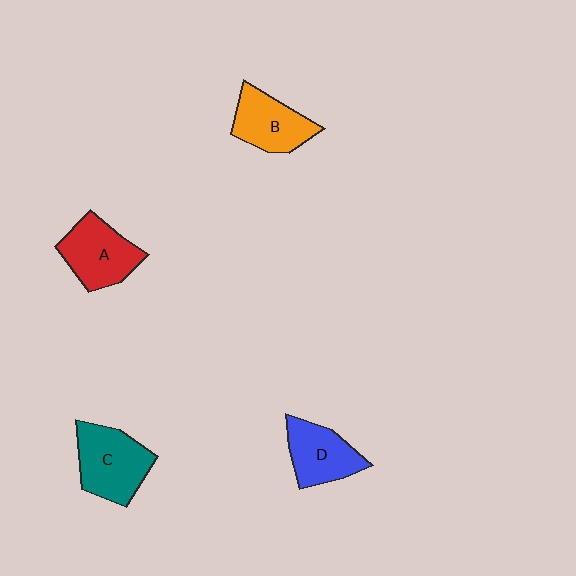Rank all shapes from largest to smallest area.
From largest to smallest: C (teal), A (red), B (orange), D (blue).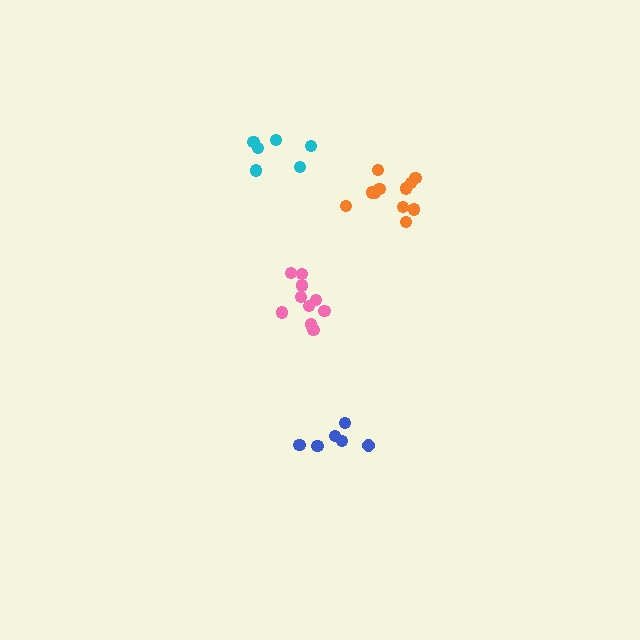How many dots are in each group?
Group 1: 6 dots, Group 2: 10 dots, Group 3: 6 dots, Group 4: 12 dots (34 total).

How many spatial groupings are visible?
There are 4 spatial groupings.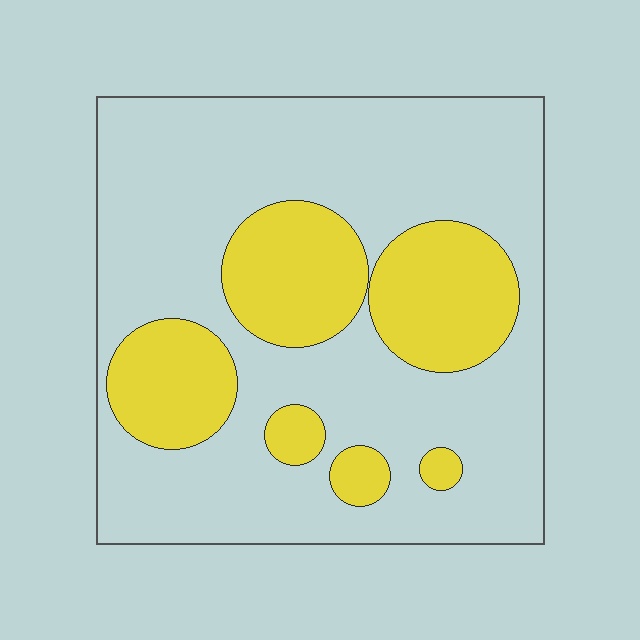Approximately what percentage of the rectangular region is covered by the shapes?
Approximately 30%.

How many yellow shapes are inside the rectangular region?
6.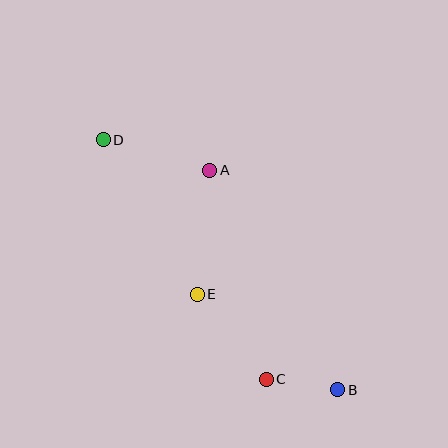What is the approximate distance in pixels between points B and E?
The distance between B and E is approximately 170 pixels.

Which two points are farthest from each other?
Points B and D are farthest from each other.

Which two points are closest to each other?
Points B and C are closest to each other.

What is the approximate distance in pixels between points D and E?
The distance between D and E is approximately 181 pixels.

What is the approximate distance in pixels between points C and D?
The distance between C and D is approximately 290 pixels.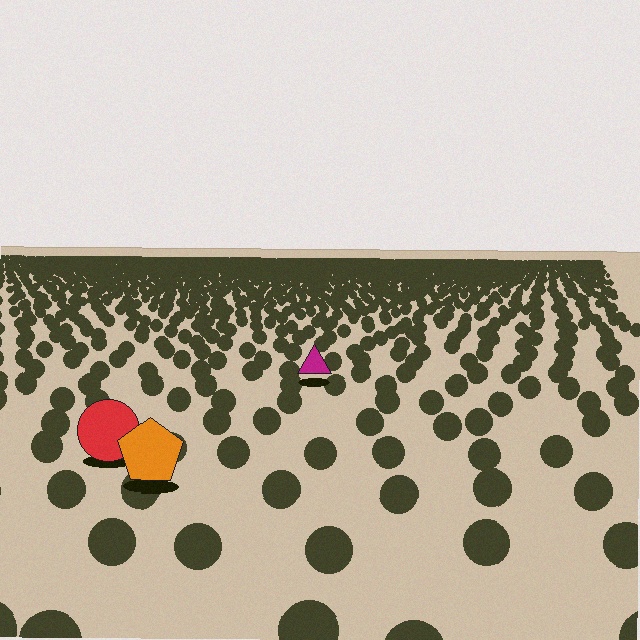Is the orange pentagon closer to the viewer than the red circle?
Yes. The orange pentagon is closer — you can tell from the texture gradient: the ground texture is coarser near it.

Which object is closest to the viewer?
The orange pentagon is closest. The texture marks near it are larger and more spread out.